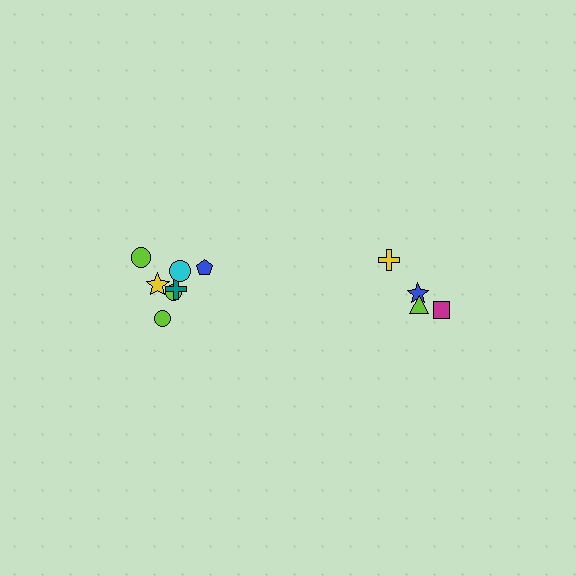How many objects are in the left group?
There are 7 objects.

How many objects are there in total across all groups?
There are 11 objects.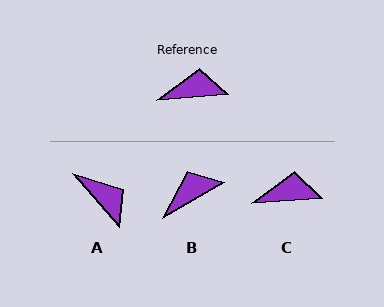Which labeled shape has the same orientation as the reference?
C.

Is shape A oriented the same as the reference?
No, it is off by about 54 degrees.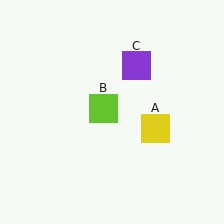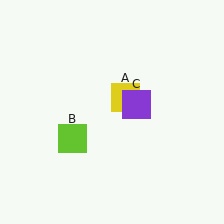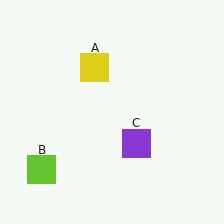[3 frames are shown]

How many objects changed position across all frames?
3 objects changed position: yellow square (object A), lime square (object B), purple square (object C).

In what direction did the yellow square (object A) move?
The yellow square (object A) moved up and to the left.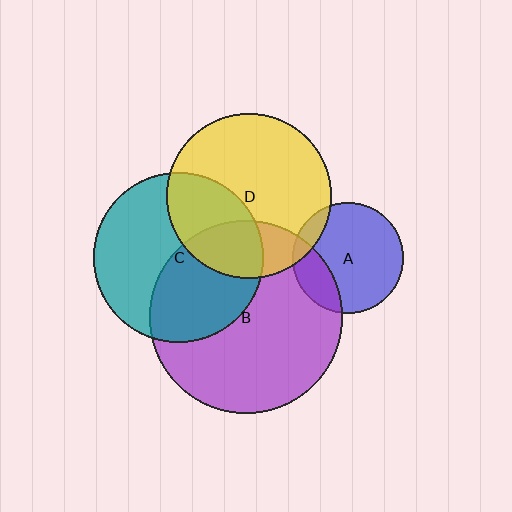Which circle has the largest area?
Circle B (purple).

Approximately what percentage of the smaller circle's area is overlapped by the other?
Approximately 10%.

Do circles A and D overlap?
Yes.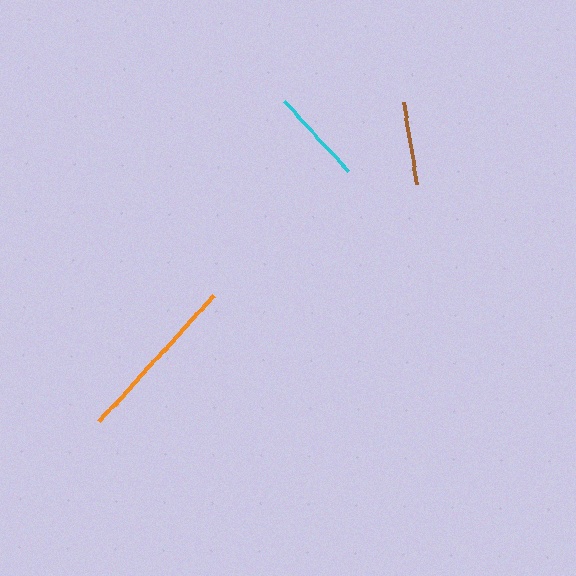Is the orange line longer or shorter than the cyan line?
The orange line is longer than the cyan line.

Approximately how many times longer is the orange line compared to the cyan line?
The orange line is approximately 1.8 times the length of the cyan line.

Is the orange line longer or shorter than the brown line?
The orange line is longer than the brown line.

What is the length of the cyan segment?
The cyan segment is approximately 95 pixels long.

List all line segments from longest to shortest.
From longest to shortest: orange, cyan, brown.